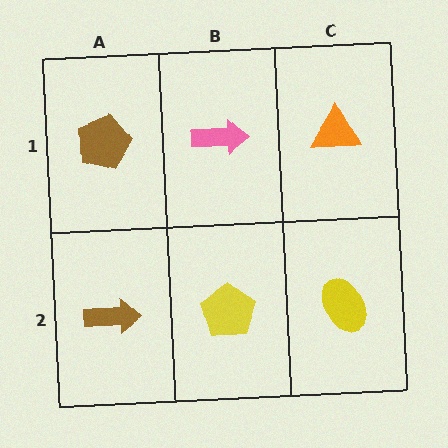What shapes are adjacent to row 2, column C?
An orange triangle (row 1, column C), a yellow pentagon (row 2, column B).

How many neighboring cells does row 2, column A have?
2.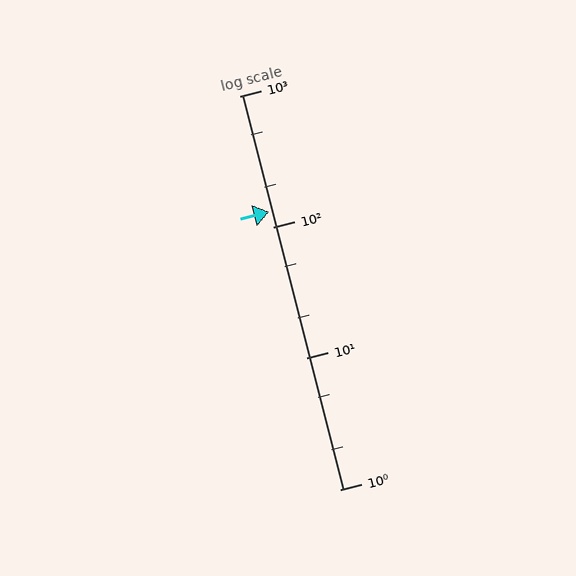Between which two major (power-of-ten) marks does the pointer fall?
The pointer is between 100 and 1000.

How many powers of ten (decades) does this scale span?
The scale spans 3 decades, from 1 to 1000.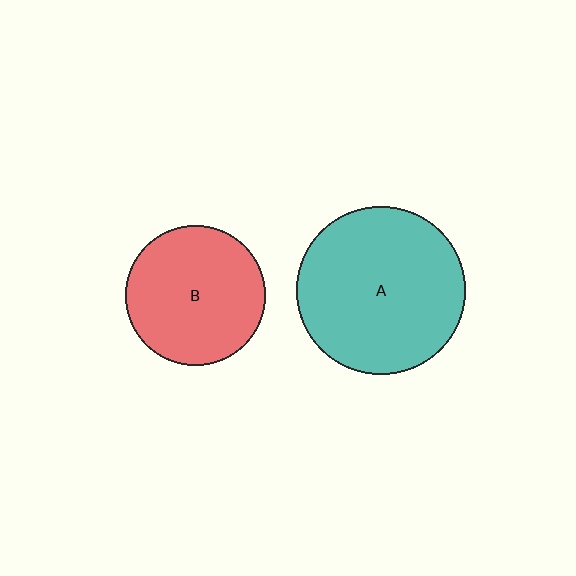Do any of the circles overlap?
No, none of the circles overlap.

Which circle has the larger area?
Circle A (teal).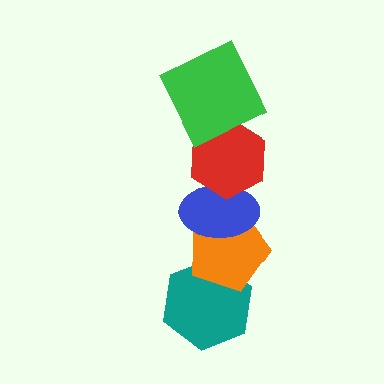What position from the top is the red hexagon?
The red hexagon is 2nd from the top.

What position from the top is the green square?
The green square is 1st from the top.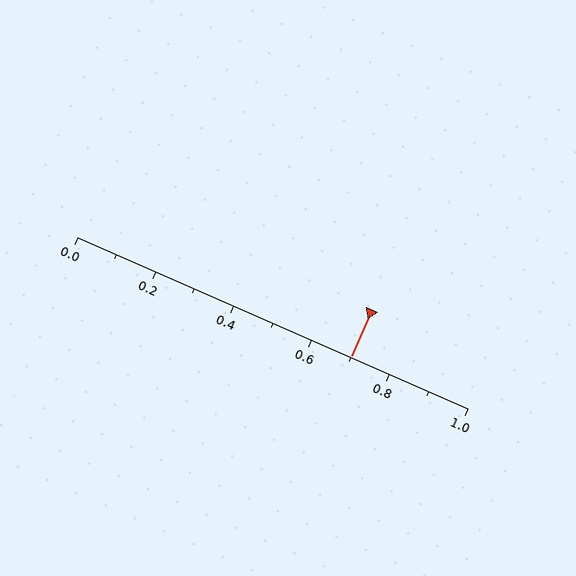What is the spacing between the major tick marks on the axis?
The major ticks are spaced 0.2 apart.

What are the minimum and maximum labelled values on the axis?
The axis runs from 0.0 to 1.0.